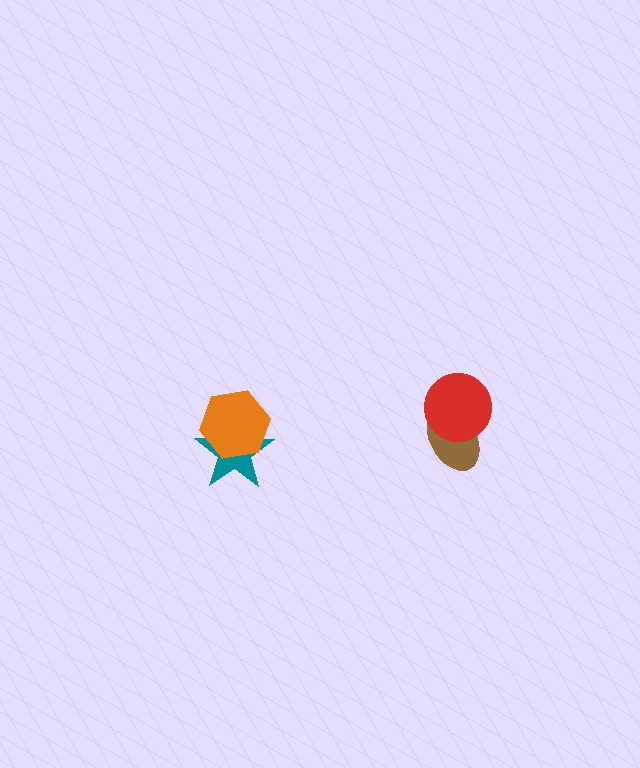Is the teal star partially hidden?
Yes, it is partially covered by another shape.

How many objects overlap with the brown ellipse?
1 object overlaps with the brown ellipse.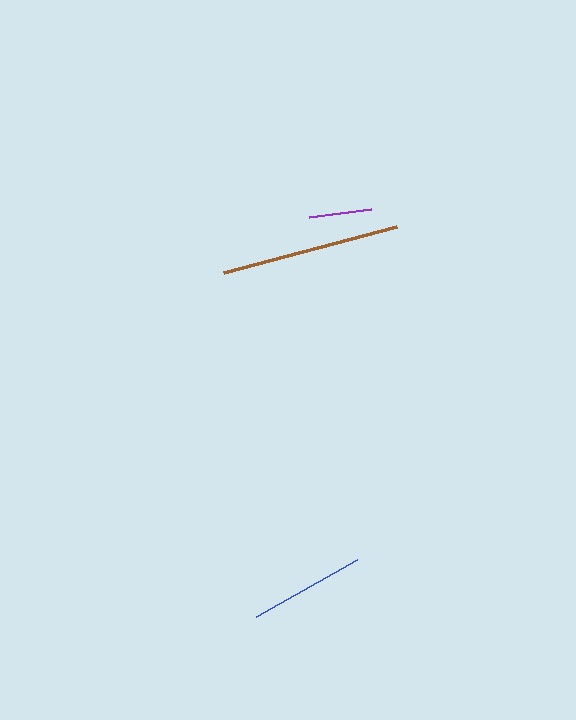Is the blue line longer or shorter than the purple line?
The blue line is longer than the purple line.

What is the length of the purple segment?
The purple segment is approximately 63 pixels long.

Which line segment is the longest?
The brown line is the longest at approximately 178 pixels.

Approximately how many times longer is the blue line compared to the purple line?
The blue line is approximately 1.8 times the length of the purple line.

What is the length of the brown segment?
The brown segment is approximately 178 pixels long.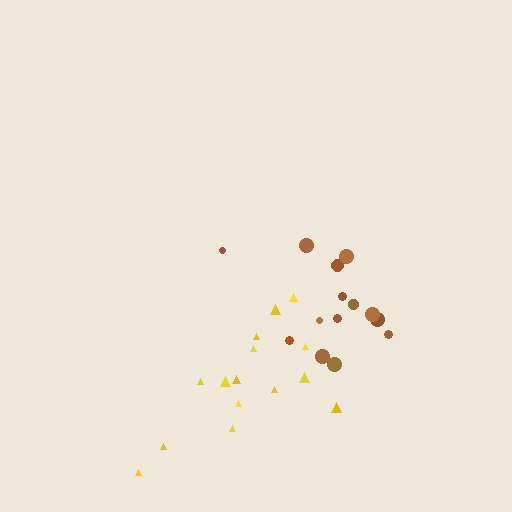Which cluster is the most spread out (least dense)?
Yellow.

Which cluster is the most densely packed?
Brown.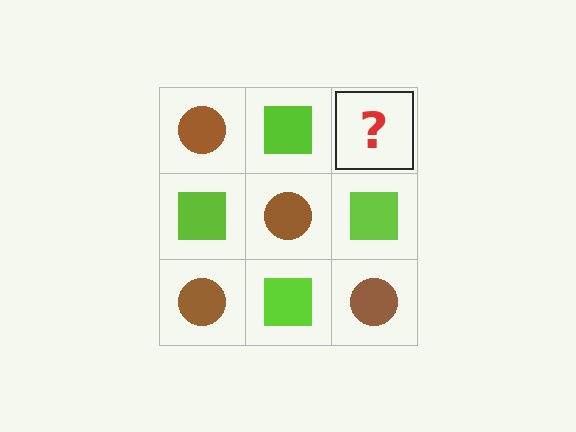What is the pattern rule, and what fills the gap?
The rule is that it alternates brown circle and lime square in a checkerboard pattern. The gap should be filled with a brown circle.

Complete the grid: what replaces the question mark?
The question mark should be replaced with a brown circle.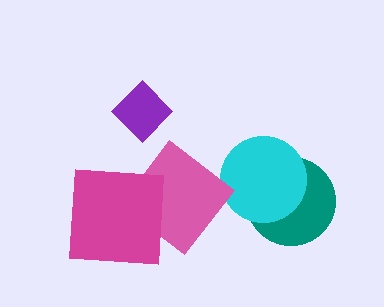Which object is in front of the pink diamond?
The magenta square is in front of the pink diamond.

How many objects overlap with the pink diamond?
1 object overlaps with the pink diamond.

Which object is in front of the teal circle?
The cyan circle is in front of the teal circle.